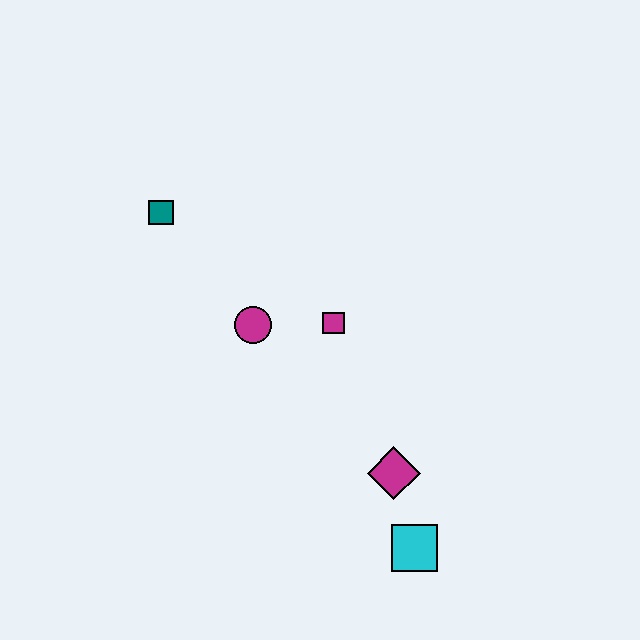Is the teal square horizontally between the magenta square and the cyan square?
No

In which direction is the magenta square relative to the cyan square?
The magenta square is above the cyan square.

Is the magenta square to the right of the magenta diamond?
No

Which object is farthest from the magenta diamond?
The teal square is farthest from the magenta diamond.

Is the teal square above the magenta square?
Yes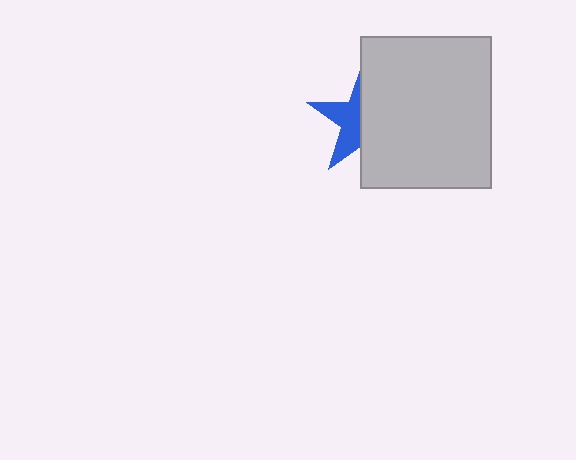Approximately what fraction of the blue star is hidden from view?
Roughly 58% of the blue star is hidden behind the light gray rectangle.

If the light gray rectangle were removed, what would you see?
You would see the complete blue star.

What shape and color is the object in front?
The object in front is a light gray rectangle.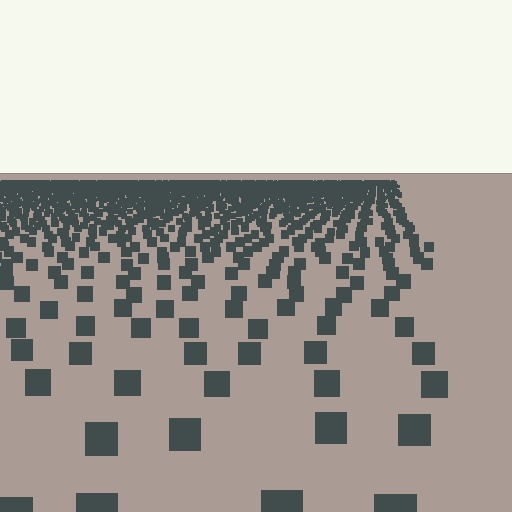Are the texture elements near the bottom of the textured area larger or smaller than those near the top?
Larger. Near the bottom, elements are closer to the viewer and appear at a bigger on-screen size.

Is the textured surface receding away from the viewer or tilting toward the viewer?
The surface is receding away from the viewer. Texture elements get smaller and denser toward the top.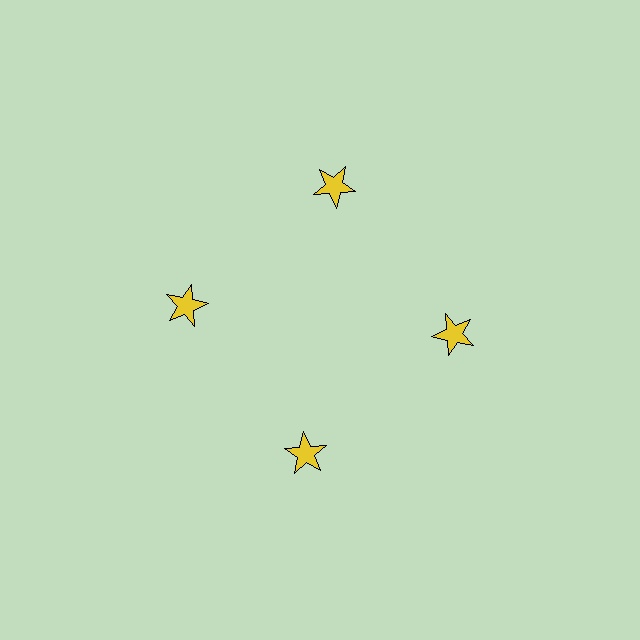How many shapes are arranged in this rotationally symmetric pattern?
There are 4 shapes, arranged in 4 groups of 1.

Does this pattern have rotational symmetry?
Yes, this pattern has 4-fold rotational symmetry. It looks the same after rotating 90 degrees around the center.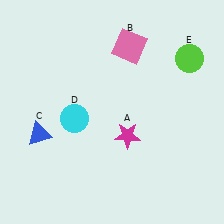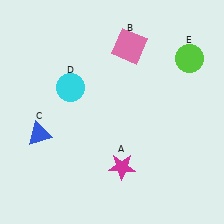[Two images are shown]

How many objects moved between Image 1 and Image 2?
2 objects moved between the two images.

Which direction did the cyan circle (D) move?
The cyan circle (D) moved up.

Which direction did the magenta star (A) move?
The magenta star (A) moved down.